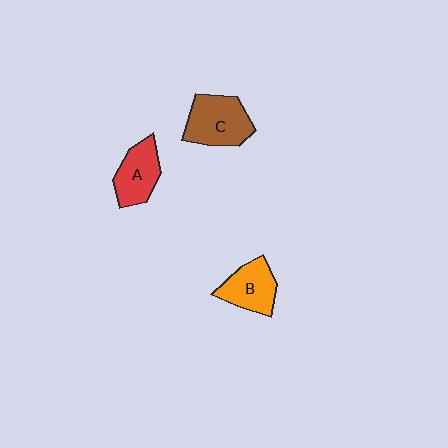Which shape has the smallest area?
Shape B (orange).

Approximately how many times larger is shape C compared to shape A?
Approximately 1.3 times.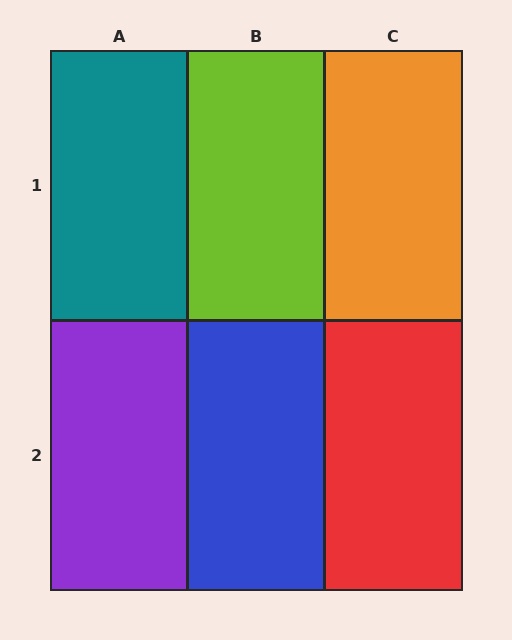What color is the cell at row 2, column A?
Purple.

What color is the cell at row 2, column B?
Blue.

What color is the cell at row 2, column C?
Red.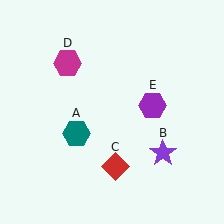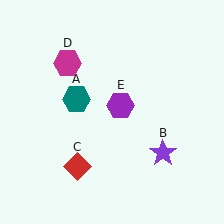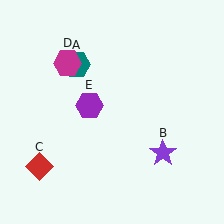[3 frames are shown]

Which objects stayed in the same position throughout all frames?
Purple star (object B) and magenta hexagon (object D) remained stationary.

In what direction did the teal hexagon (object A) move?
The teal hexagon (object A) moved up.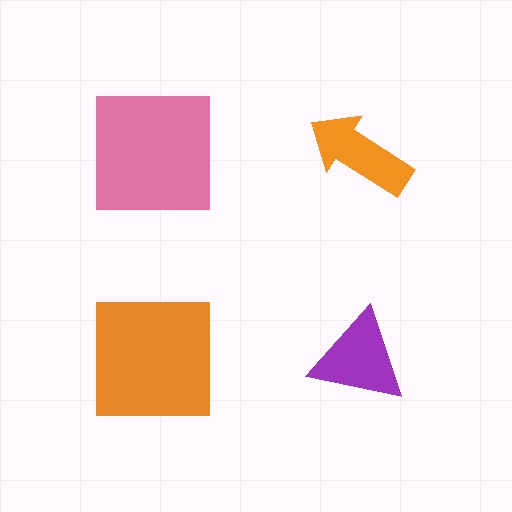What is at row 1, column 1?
A pink square.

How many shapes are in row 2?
2 shapes.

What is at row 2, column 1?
An orange square.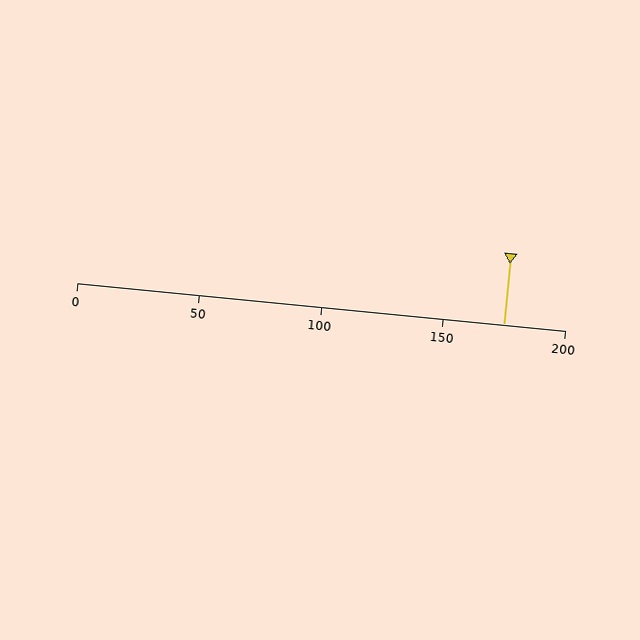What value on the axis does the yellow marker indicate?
The marker indicates approximately 175.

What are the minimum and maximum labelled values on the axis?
The axis runs from 0 to 200.